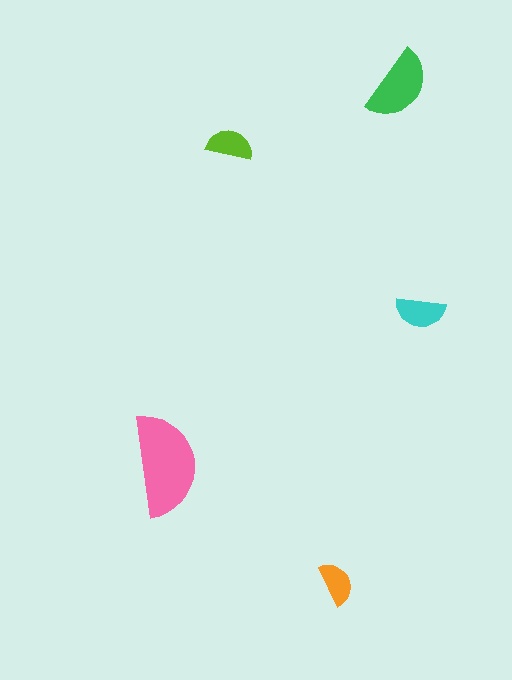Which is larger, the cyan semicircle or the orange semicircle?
The cyan one.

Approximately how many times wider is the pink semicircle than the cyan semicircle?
About 2 times wider.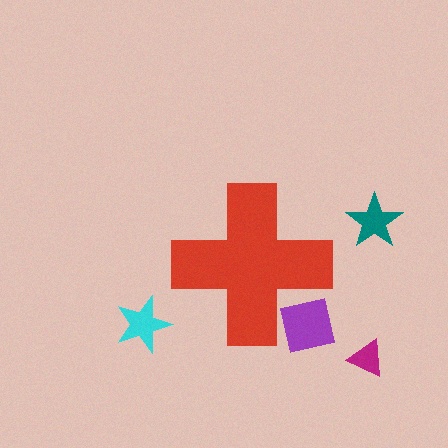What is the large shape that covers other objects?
A red cross.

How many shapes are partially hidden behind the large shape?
1 shape is partially hidden.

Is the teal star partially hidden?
No, the teal star is fully visible.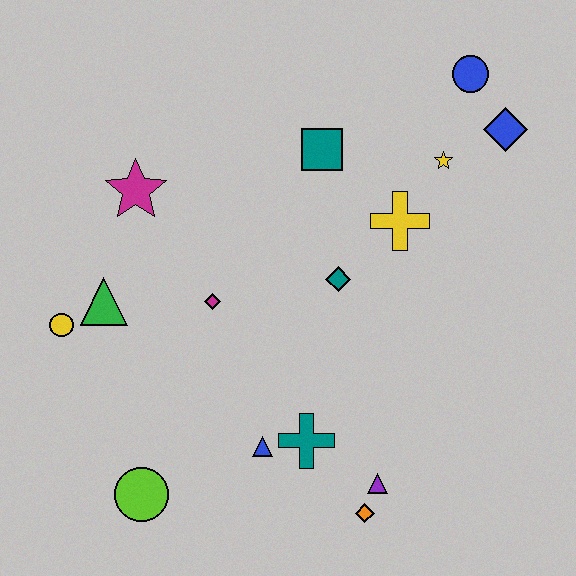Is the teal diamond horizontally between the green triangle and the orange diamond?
Yes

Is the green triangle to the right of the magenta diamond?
No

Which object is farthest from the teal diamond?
The lime circle is farthest from the teal diamond.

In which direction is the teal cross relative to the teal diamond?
The teal cross is below the teal diamond.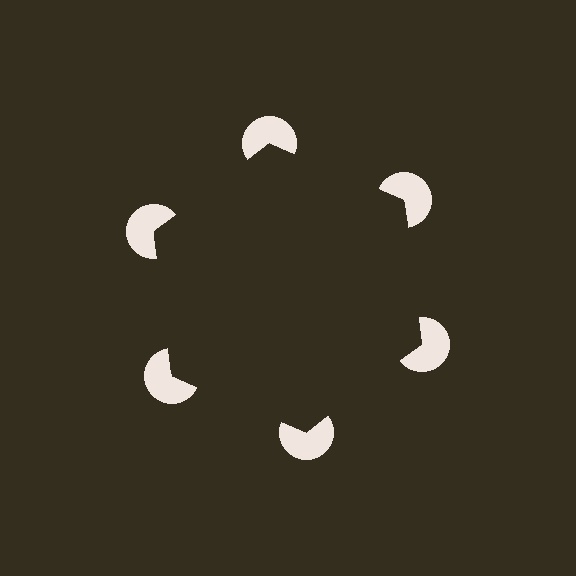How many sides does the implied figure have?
6 sides.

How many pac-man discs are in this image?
There are 6 — one at each vertex of the illusory hexagon.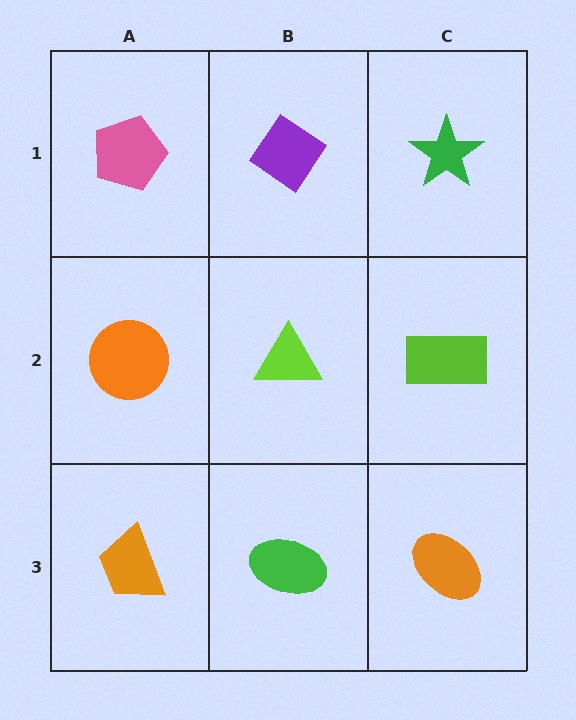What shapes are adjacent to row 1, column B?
A lime triangle (row 2, column B), a pink pentagon (row 1, column A), a green star (row 1, column C).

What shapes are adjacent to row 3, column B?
A lime triangle (row 2, column B), an orange trapezoid (row 3, column A), an orange ellipse (row 3, column C).